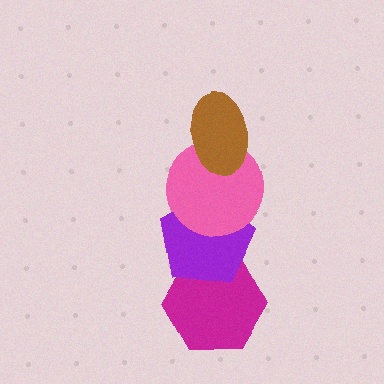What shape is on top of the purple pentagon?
The pink circle is on top of the purple pentagon.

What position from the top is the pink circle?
The pink circle is 2nd from the top.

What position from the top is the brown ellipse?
The brown ellipse is 1st from the top.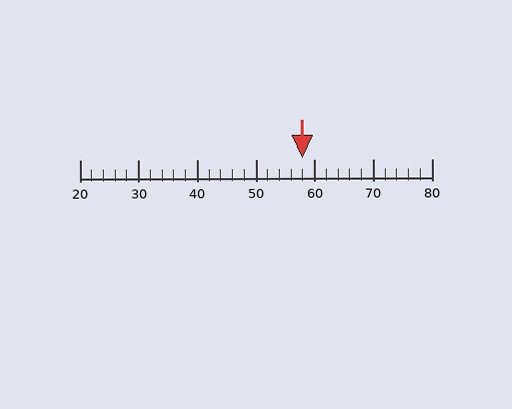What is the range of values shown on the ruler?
The ruler shows values from 20 to 80.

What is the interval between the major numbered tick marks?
The major tick marks are spaced 10 units apart.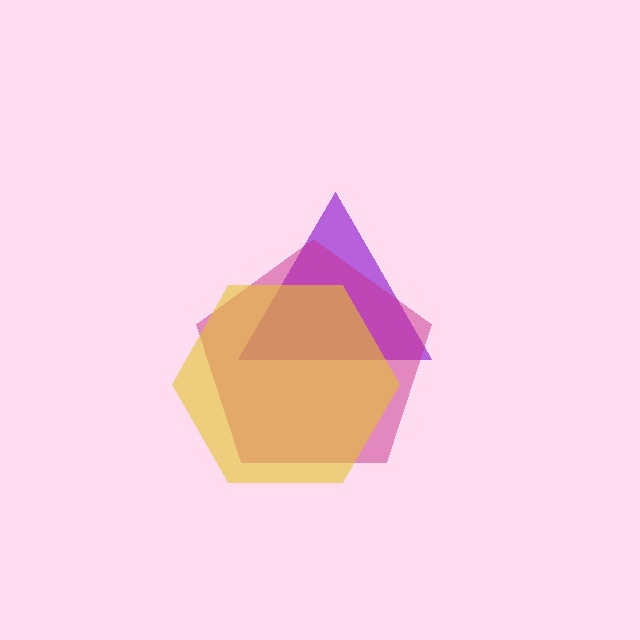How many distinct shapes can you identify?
There are 3 distinct shapes: a purple triangle, a magenta pentagon, a yellow hexagon.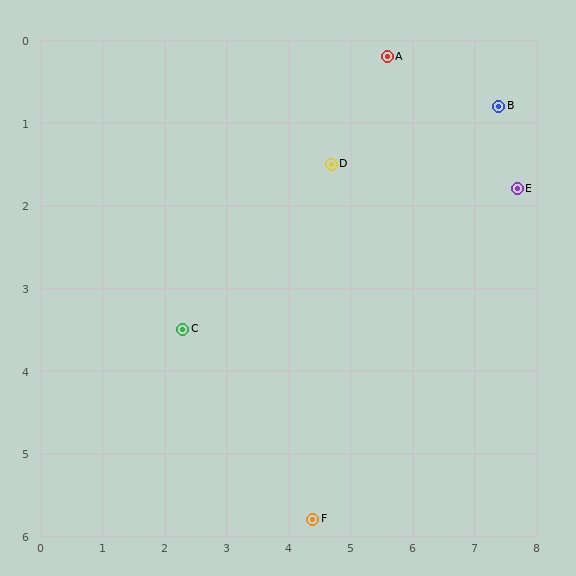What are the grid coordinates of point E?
Point E is at approximately (7.7, 1.8).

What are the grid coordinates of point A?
Point A is at approximately (5.6, 0.2).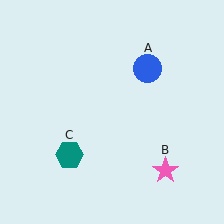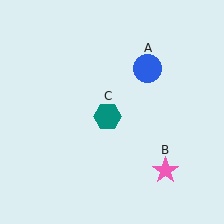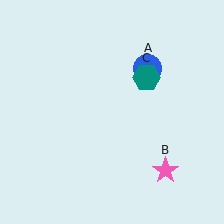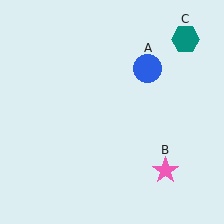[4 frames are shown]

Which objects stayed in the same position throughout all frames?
Blue circle (object A) and pink star (object B) remained stationary.